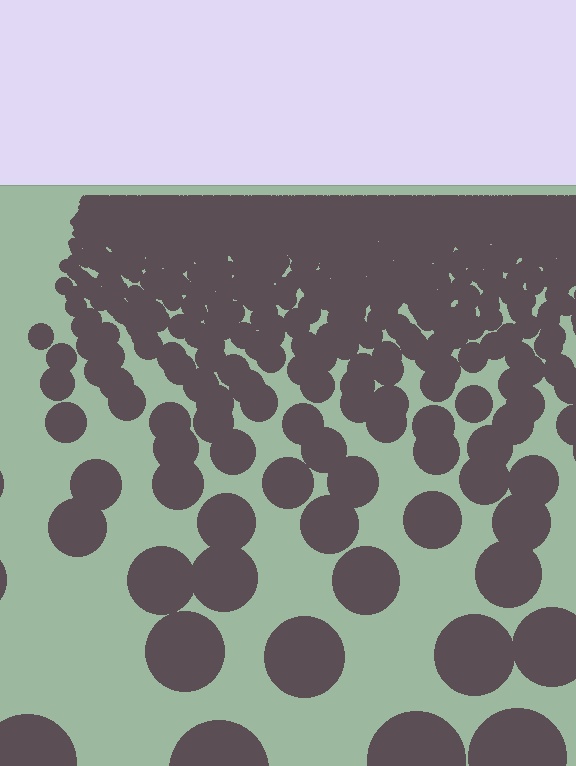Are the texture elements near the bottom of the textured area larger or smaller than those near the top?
Larger. Near the bottom, elements are closer to the viewer and appear at a bigger on-screen size.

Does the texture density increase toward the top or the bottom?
Density increases toward the top.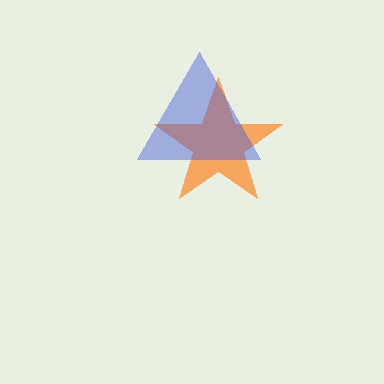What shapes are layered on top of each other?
The layered shapes are: an orange star, a blue triangle.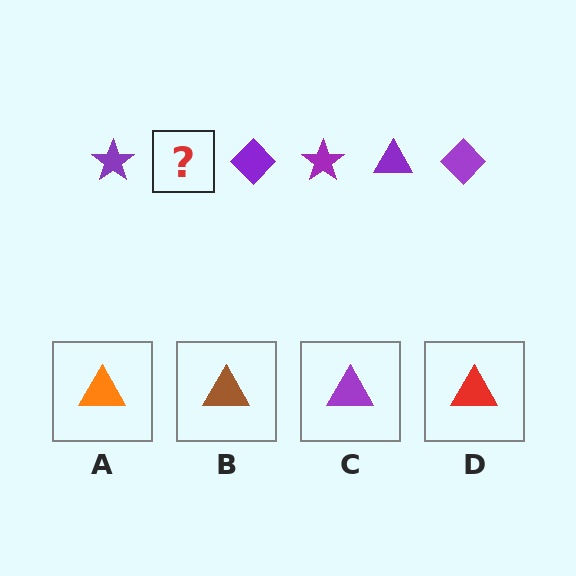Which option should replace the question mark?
Option C.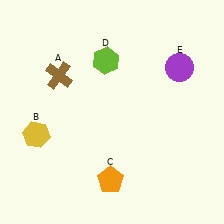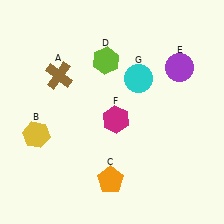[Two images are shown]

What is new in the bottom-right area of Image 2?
A magenta hexagon (F) was added in the bottom-right area of Image 2.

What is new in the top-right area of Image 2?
A cyan circle (G) was added in the top-right area of Image 2.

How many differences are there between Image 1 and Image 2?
There are 2 differences between the two images.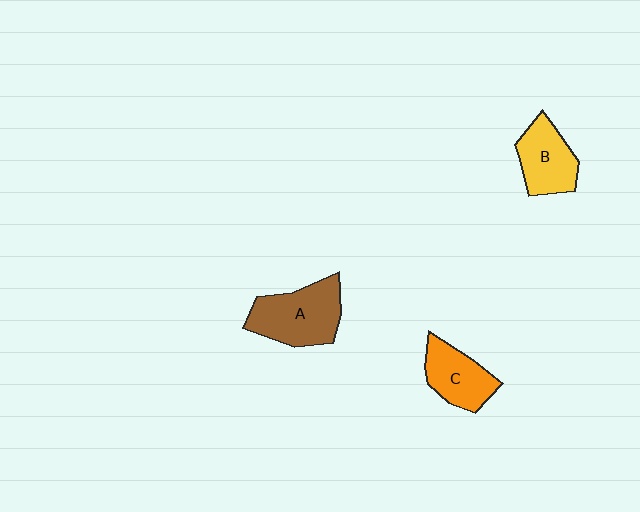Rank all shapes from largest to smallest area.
From largest to smallest: A (brown), B (yellow), C (orange).